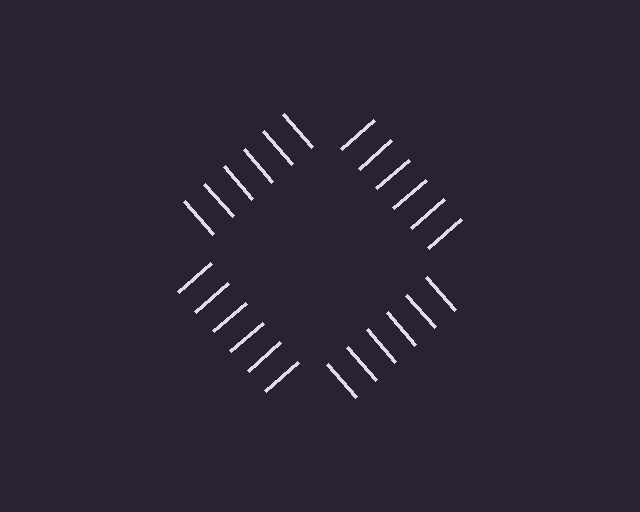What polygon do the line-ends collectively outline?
An illusory square — the line segments terminate on its edges but no continuous stroke is drawn.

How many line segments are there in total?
24 — 6 along each of the 4 edges.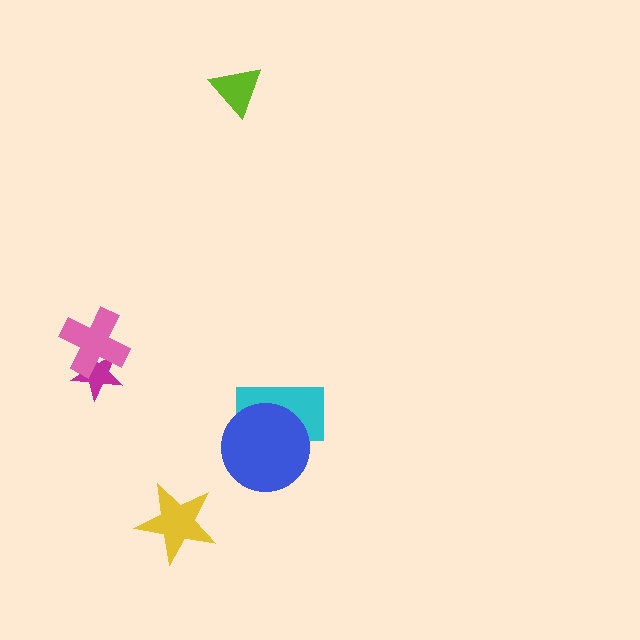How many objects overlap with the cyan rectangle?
1 object overlaps with the cyan rectangle.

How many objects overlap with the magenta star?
1 object overlaps with the magenta star.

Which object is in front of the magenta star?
The pink cross is in front of the magenta star.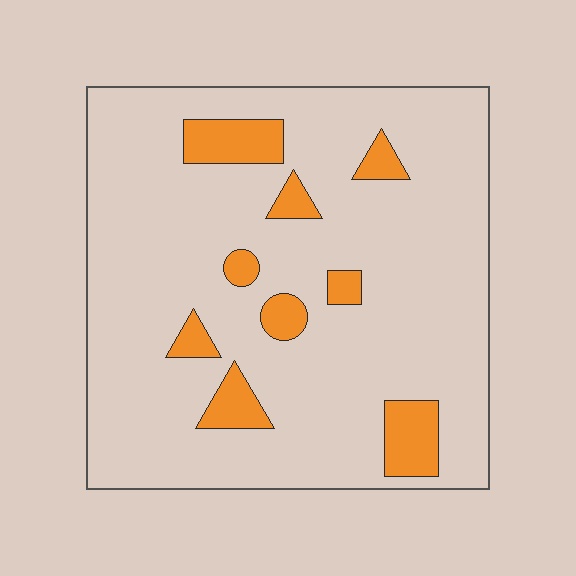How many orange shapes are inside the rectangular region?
9.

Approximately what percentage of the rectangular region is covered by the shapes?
Approximately 10%.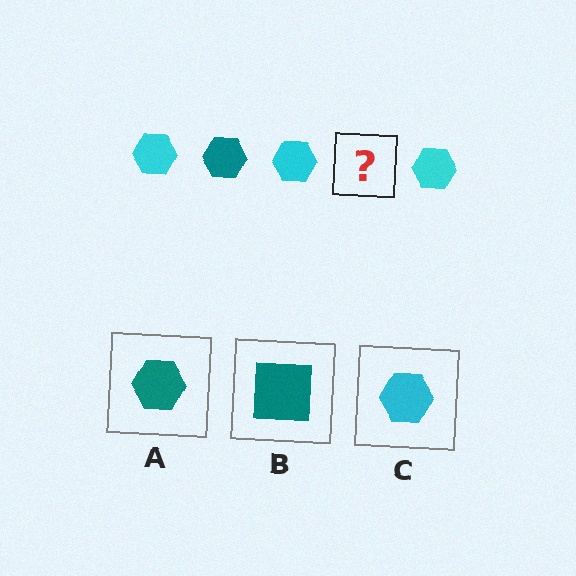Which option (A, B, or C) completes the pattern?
A.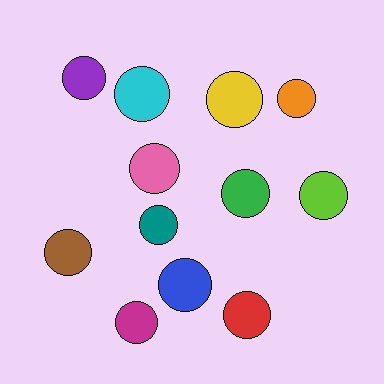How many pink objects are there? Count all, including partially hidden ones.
There is 1 pink object.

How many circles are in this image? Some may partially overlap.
There are 12 circles.